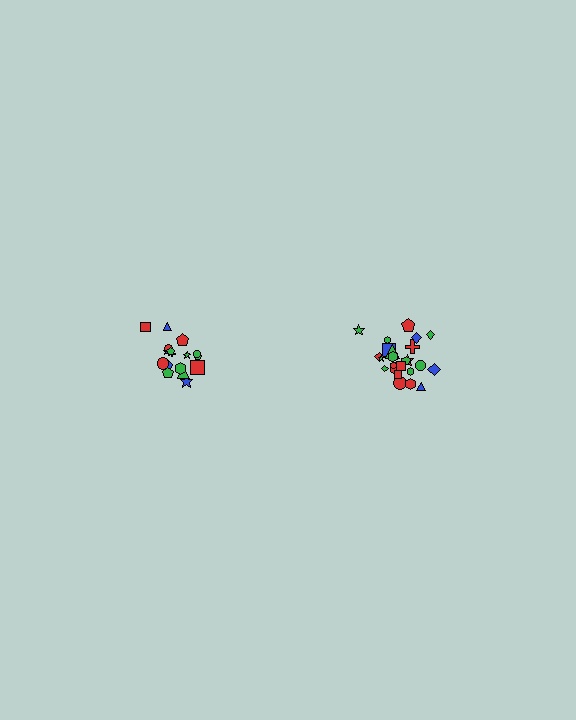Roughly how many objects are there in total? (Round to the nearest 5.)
Roughly 45 objects in total.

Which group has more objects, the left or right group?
The right group.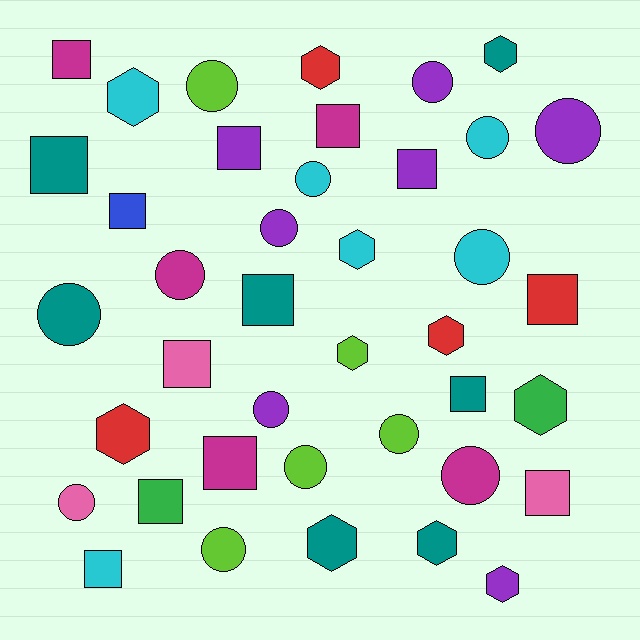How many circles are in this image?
There are 15 circles.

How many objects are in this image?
There are 40 objects.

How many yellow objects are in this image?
There are no yellow objects.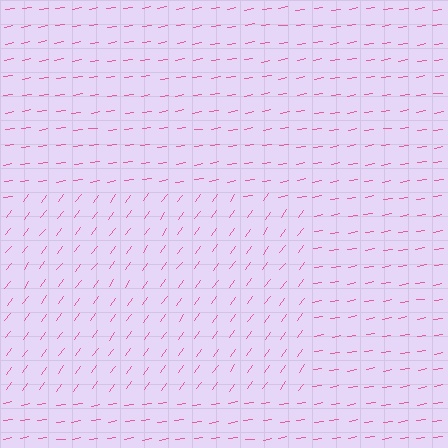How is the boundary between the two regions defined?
The boundary is defined purely by a change in line orientation (approximately 45 degrees difference). All lines are the same color and thickness.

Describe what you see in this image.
The image is filled with small pink line segments. A rectangle region in the image has lines oriented differently from the surrounding lines, creating a visible texture boundary.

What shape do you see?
I see a rectangle.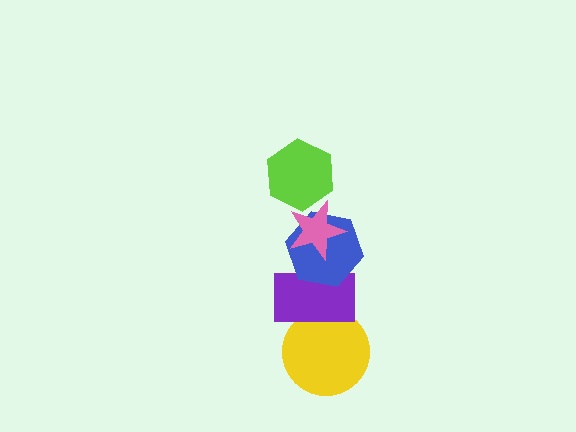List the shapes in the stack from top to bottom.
From top to bottom: the lime hexagon, the pink star, the blue hexagon, the purple rectangle, the yellow circle.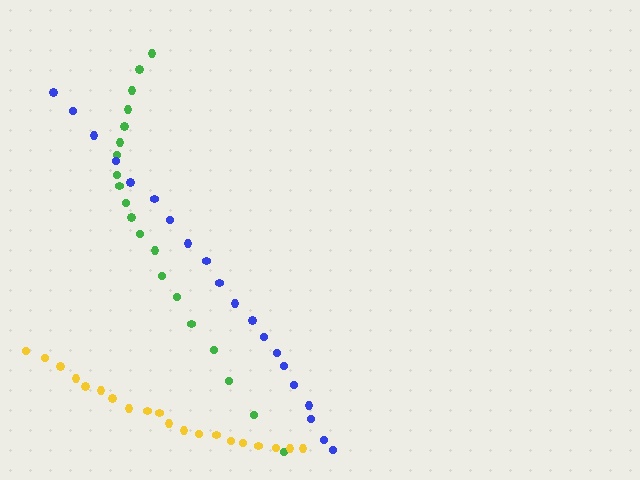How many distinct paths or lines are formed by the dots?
There are 3 distinct paths.